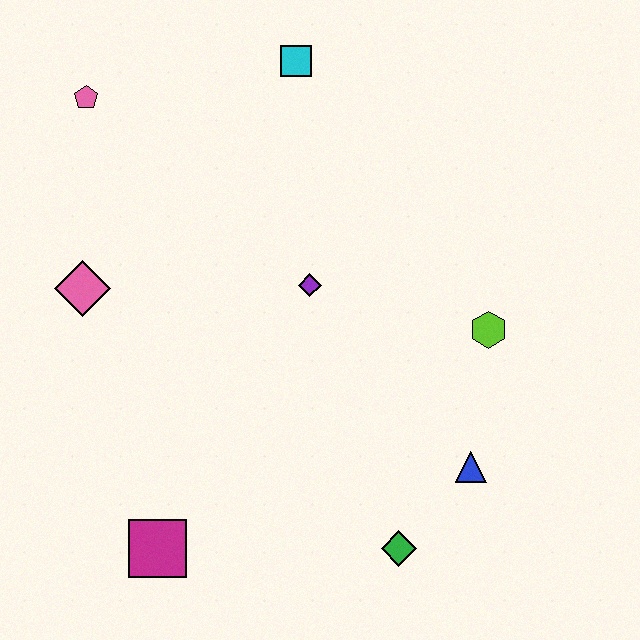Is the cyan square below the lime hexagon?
No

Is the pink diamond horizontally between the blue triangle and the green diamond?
No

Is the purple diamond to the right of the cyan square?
Yes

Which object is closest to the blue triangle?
The green diamond is closest to the blue triangle.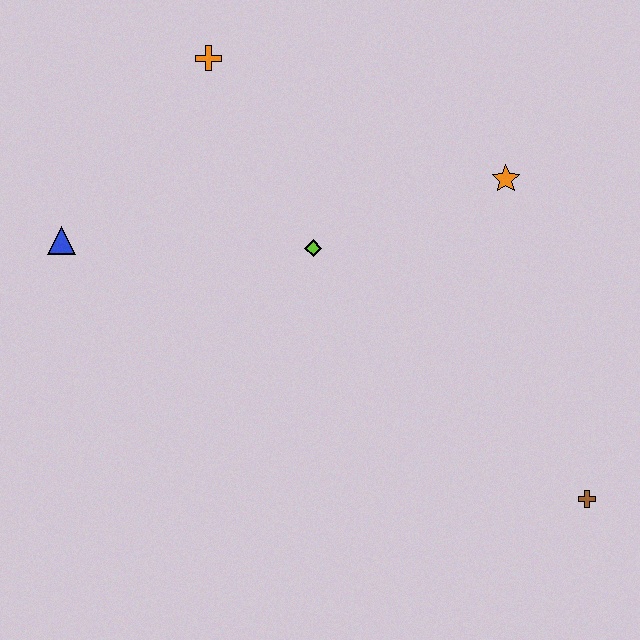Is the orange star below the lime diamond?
No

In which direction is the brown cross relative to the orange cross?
The brown cross is below the orange cross.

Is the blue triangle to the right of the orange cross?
No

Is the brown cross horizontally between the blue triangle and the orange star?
No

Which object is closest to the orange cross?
The lime diamond is closest to the orange cross.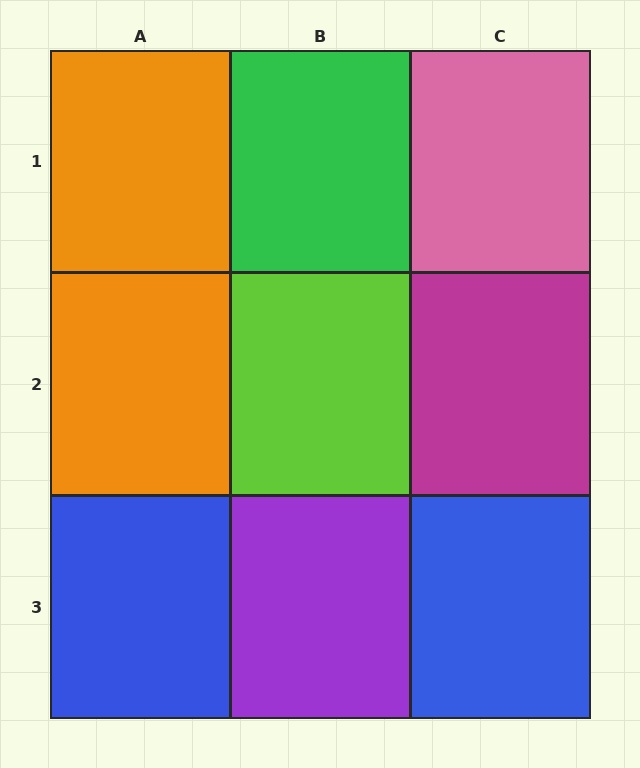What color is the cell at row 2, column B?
Lime.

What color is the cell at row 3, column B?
Purple.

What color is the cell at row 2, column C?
Magenta.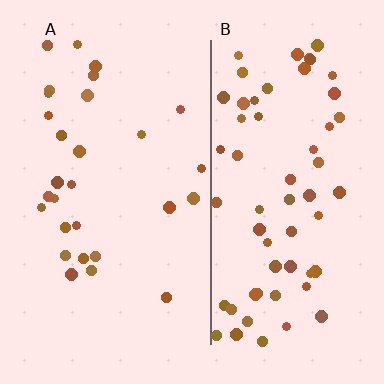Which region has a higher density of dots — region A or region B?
B (the right).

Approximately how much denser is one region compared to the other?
Approximately 2.2× — region B over region A.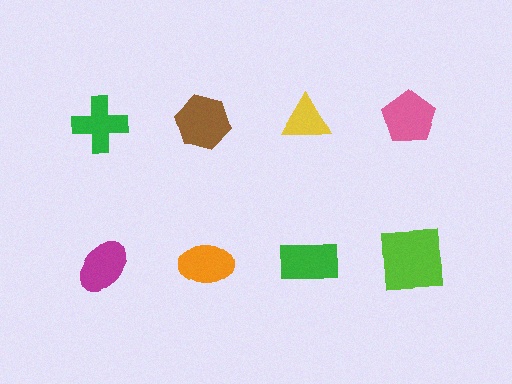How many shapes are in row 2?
4 shapes.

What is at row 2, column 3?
A green rectangle.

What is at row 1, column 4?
A pink pentagon.